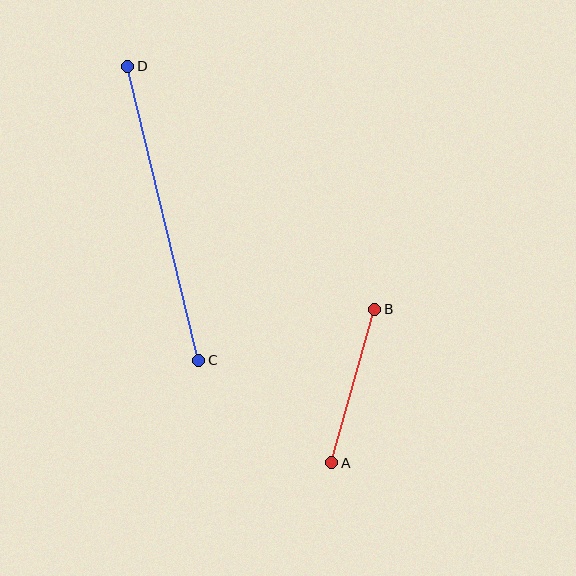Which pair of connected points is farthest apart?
Points C and D are farthest apart.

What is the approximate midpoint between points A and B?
The midpoint is at approximately (353, 386) pixels.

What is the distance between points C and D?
The distance is approximately 303 pixels.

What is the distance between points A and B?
The distance is approximately 159 pixels.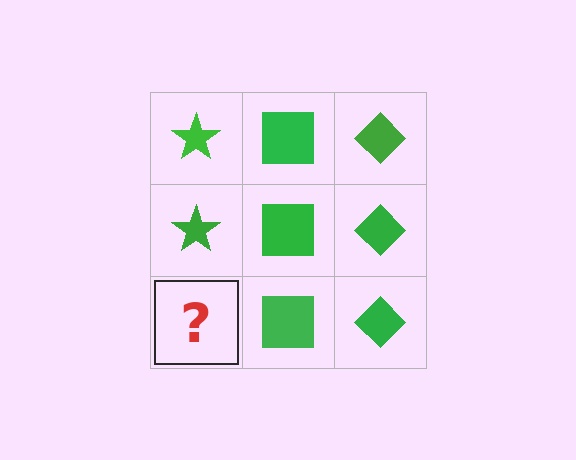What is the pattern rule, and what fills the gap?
The rule is that each column has a consistent shape. The gap should be filled with a green star.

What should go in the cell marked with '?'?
The missing cell should contain a green star.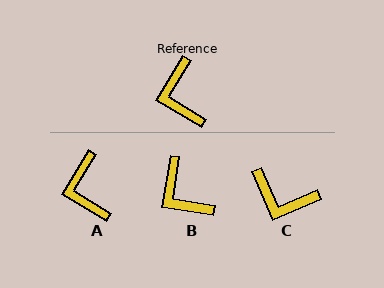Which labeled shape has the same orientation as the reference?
A.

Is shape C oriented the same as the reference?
No, it is off by about 55 degrees.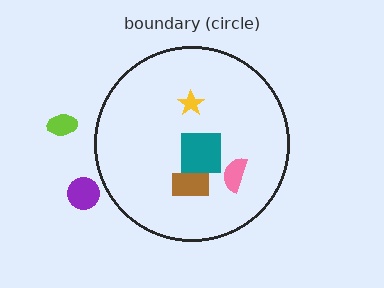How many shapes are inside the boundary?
4 inside, 2 outside.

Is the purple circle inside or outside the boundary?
Outside.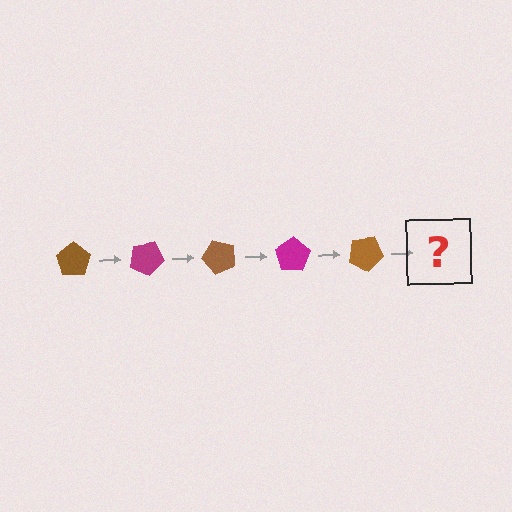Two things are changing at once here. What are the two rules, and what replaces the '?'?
The two rules are that it rotates 25 degrees each step and the color cycles through brown and magenta. The '?' should be a magenta pentagon, rotated 125 degrees from the start.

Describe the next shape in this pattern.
It should be a magenta pentagon, rotated 125 degrees from the start.